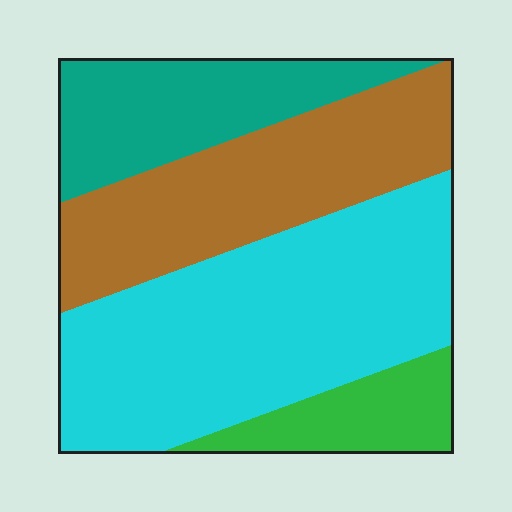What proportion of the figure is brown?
Brown takes up about one quarter (1/4) of the figure.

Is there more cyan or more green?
Cyan.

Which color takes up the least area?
Green, at roughly 10%.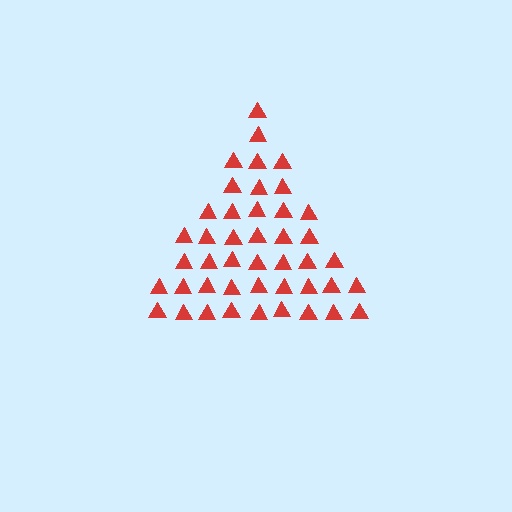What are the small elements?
The small elements are triangles.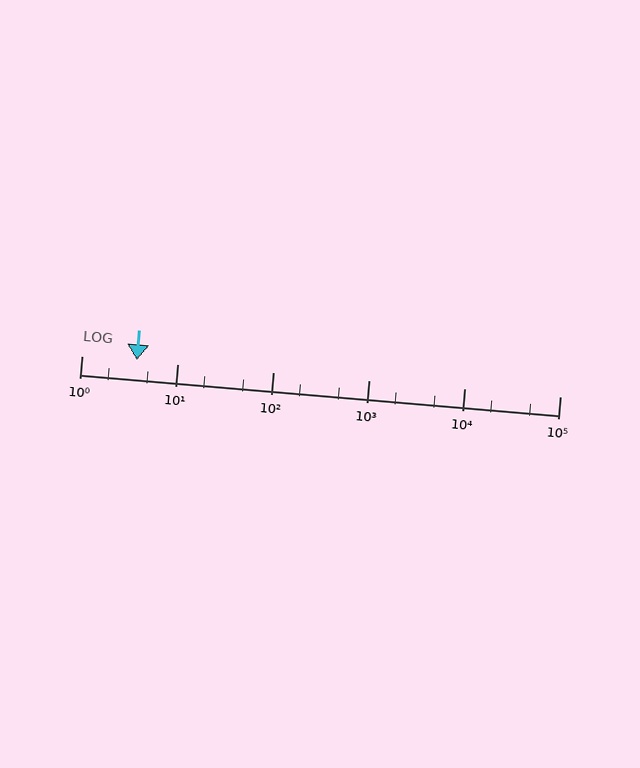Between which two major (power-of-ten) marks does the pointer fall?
The pointer is between 1 and 10.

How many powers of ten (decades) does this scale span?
The scale spans 5 decades, from 1 to 100000.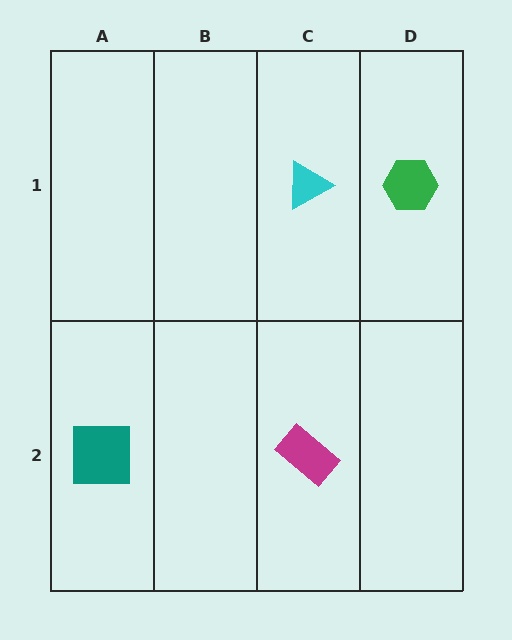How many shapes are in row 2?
2 shapes.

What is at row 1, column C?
A cyan triangle.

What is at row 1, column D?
A green hexagon.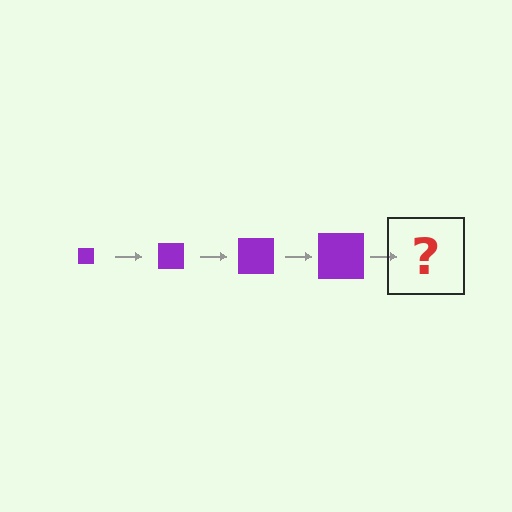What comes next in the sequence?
The next element should be a purple square, larger than the previous one.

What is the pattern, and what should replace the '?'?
The pattern is that the square gets progressively larger each step. The '?' should be a purple square, larger than the previous one.